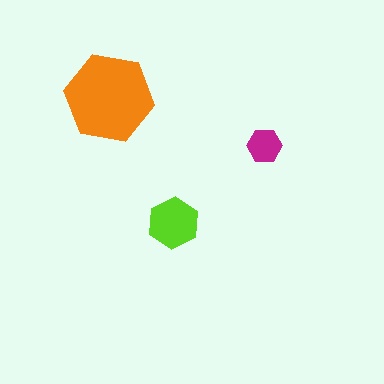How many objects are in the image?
There are 3 objects in the image.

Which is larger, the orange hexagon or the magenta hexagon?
The orange one.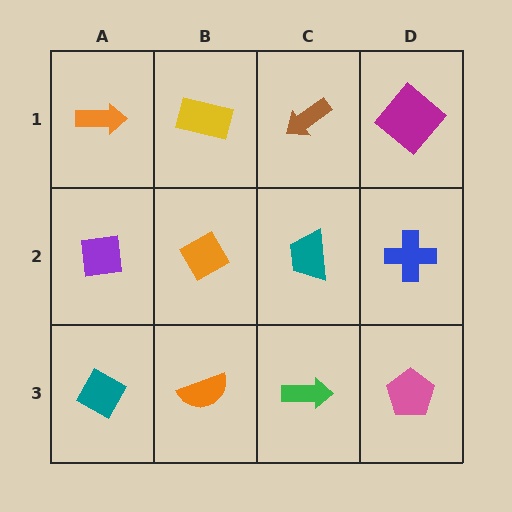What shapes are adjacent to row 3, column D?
A blue cross (row 2, column D), a green arrow (row 3, column C).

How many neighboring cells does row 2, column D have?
3.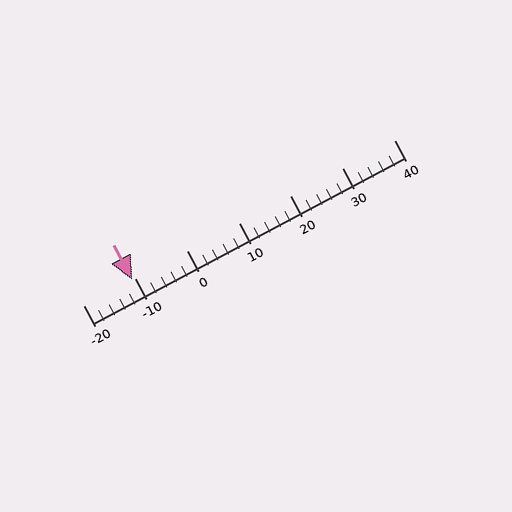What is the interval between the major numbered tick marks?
The major tick marks are spaced 10 units apart.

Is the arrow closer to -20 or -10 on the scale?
The arrow is closer to -10.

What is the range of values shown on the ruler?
The ruler shows values from -20 to 40.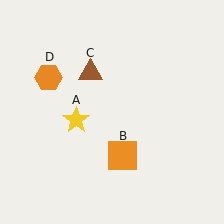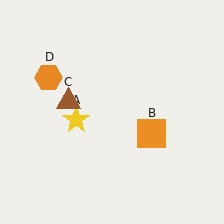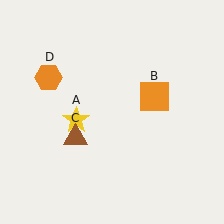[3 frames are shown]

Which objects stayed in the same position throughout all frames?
Yellow star (object A) and orange hexagon (object D) remained stationary.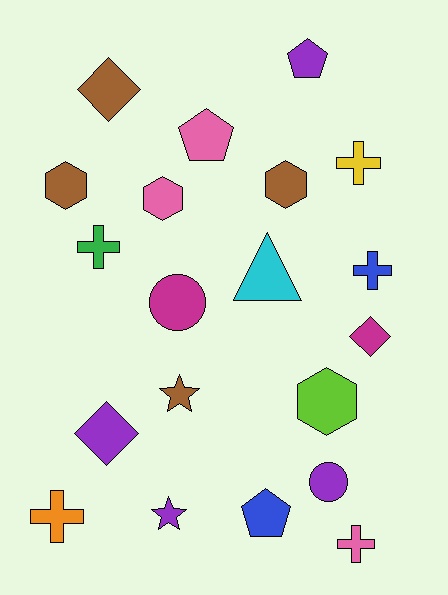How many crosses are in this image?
There are 5 crosses.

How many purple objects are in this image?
There are 4 purple objects.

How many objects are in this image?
There are 20 objects.